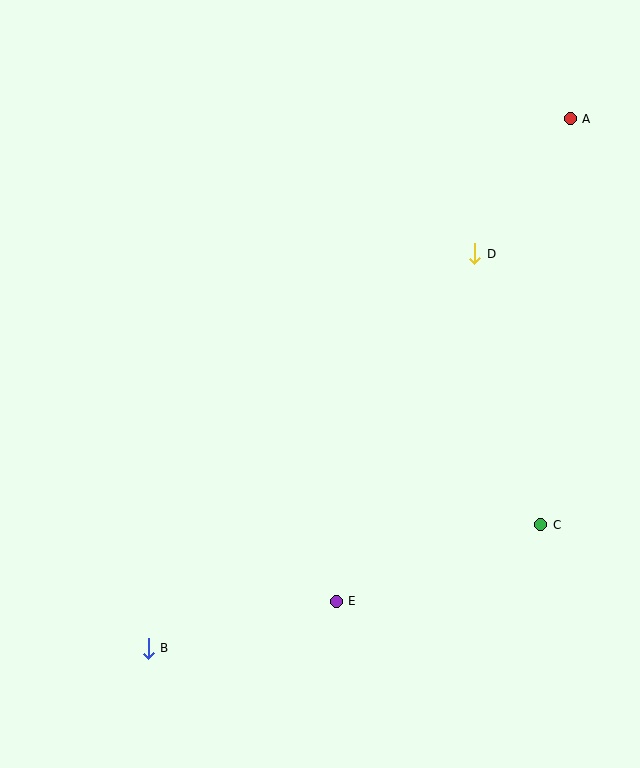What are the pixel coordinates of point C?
Point C is at (541, 525).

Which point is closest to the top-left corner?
Point D is closest to the top-left corner.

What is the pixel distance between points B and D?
The distance between B and D is 512 pixels.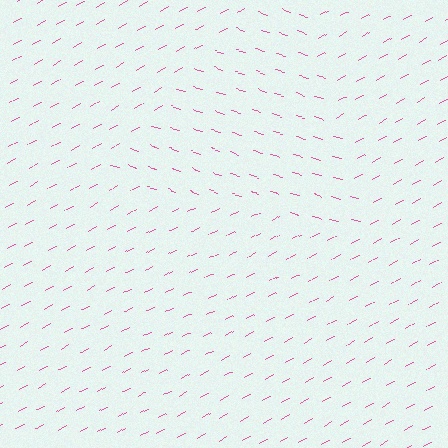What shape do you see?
I see a triangle.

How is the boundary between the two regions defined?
The boundary is defined purely by a change in line orientation (approximately 45 degrees difference). All lines are the same color and thickness.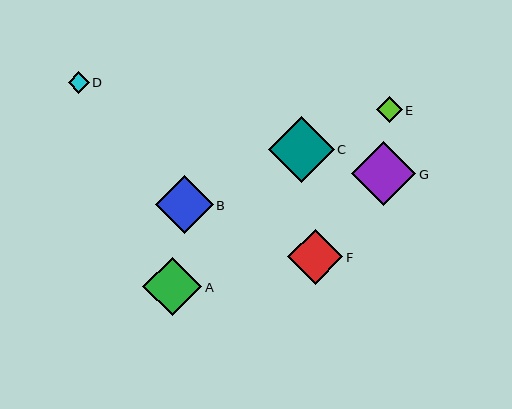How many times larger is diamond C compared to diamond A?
Diamond C is approximately 1.1 times the size of diamond A.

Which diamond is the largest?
Diamond C is the largest with a size of approximately 66 pixels.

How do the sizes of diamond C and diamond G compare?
Diamond C and diamond G are approximately the same size.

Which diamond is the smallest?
Diamond D is the smallest with a size of approximately 21 pixels.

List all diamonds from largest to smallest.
From largest to smallest: C, G, A, B, F, E, D.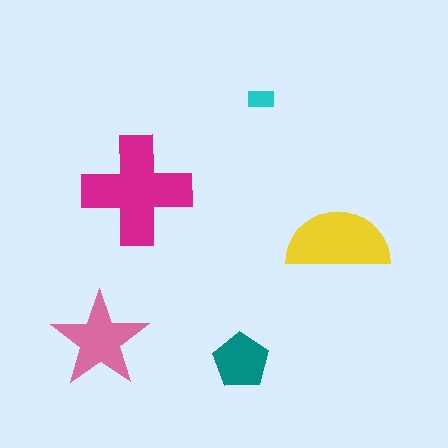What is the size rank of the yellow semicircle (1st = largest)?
2nd.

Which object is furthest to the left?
The pink star is leftmost.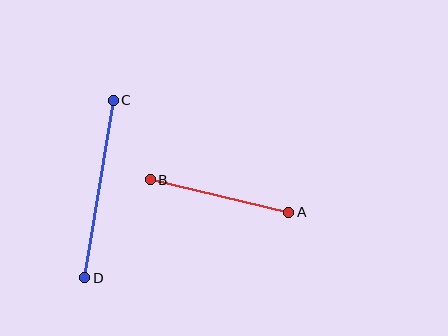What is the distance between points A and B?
The distance is approximately 142 pixels.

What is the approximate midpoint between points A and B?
The midpoint is at approximately (220, 196) pixels.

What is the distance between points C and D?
The distance is approximately 179 pixels.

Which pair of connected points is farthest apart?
Points C and D are farthest apart.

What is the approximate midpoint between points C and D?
The midpoint is at approximately (99, 189) pixels.